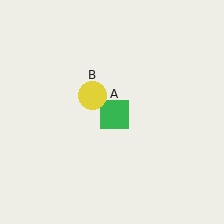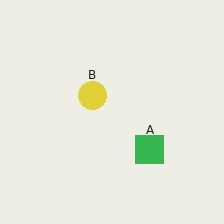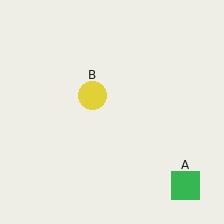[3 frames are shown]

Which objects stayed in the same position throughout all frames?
Yellow circle (object B) remained stationary.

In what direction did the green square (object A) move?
The green square (object A) moved down and to the right.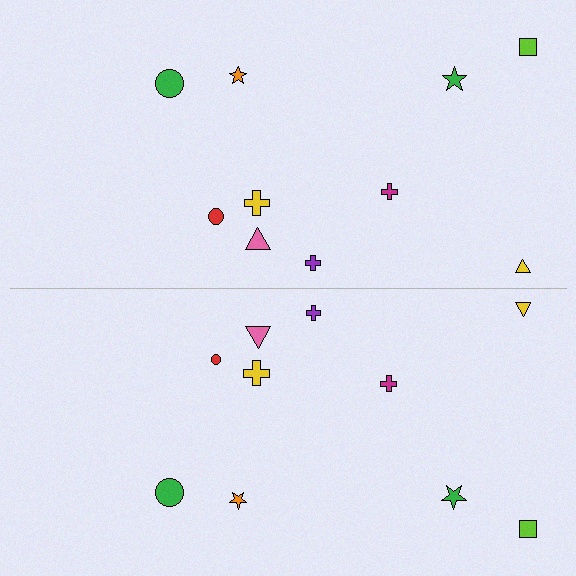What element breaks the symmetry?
The red circle on the bottom side has a different size than its mirror counterpart.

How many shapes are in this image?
There are 20 shapes in this image.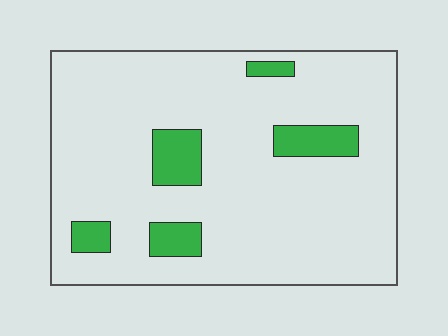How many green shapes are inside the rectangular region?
5.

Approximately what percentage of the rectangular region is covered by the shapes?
Approximately 10%.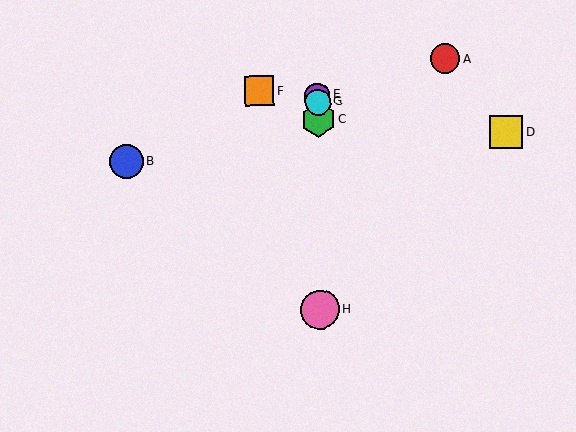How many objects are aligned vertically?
4 objects (C, E, G, H) are aligned vertically.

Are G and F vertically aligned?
No, G is at x≈318 and F is at x≈260.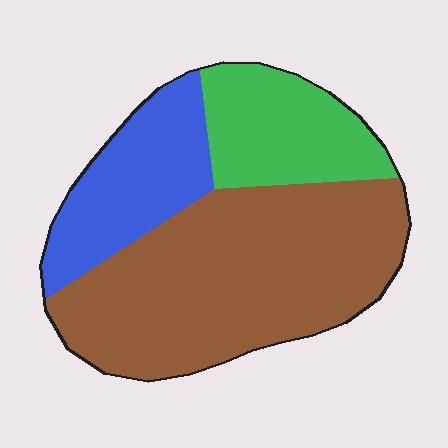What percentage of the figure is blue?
Blue takes up about one fifth (1/5) of the figure.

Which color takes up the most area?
Brown, at roughly 55%.